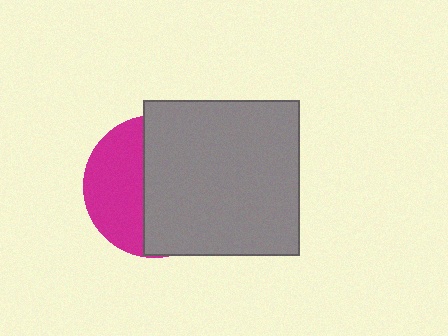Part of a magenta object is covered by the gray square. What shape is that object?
It is a circle.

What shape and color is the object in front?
The object in front is a gray square.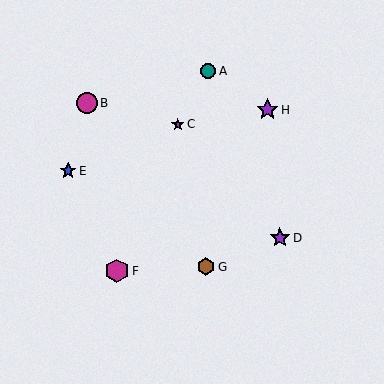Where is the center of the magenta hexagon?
The center of the magenta hexagon is at (117, 271).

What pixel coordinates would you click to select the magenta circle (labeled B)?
Click at (87, 103) to select the magenta circle B.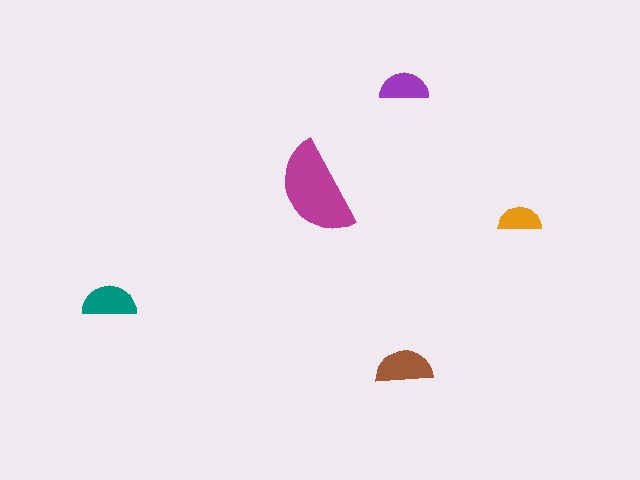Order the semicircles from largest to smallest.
the magenta one, the brown one, the teal one, the purple one, the orange one.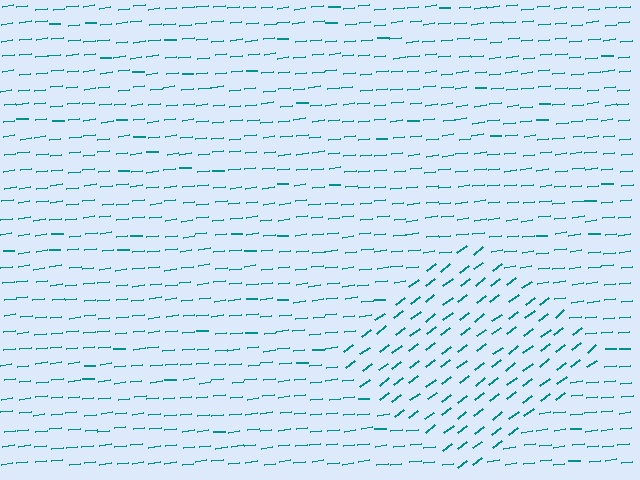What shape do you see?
I see a diamond.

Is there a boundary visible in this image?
Yes, there is a texture boundary formed by a change in line orientation.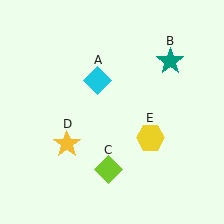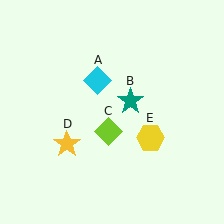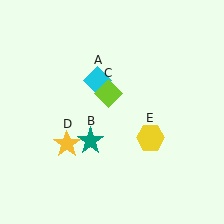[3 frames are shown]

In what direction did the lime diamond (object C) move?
The lime diamond (object C) moved up.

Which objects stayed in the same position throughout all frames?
Cyan diamond (object A) and yellow star (object D) and yellow hexagon (object E) remained stationary.